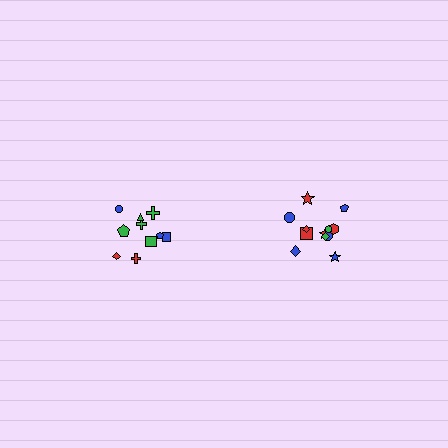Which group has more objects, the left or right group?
The right group.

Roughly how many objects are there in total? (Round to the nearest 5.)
Roughly 20 objects in total.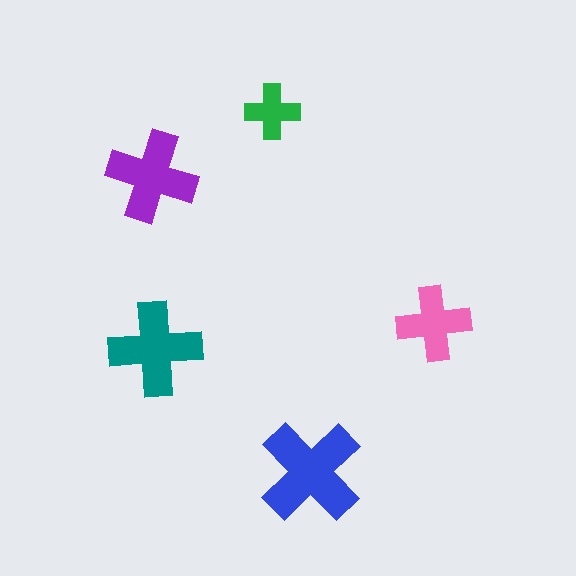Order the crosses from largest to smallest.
the blue one, the teal one, the purple one, the pink one, the green one.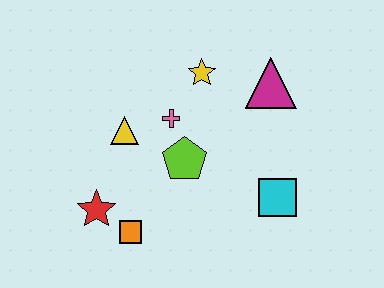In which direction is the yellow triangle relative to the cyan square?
The yellow triangle is to the left of the cyan square.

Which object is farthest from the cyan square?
The red star is farthest from the cyan square.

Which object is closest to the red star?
The orange square is closest to the red star.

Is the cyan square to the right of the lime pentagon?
Yes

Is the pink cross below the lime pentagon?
No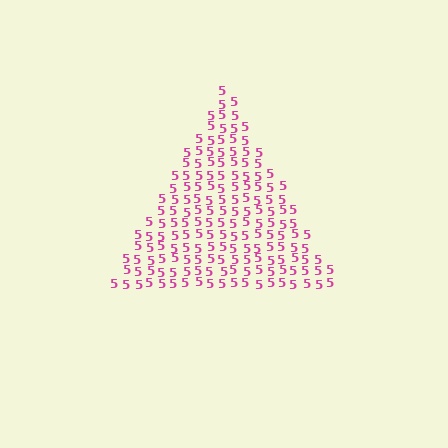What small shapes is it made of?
It is made of small digit 5's.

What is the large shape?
The large shape is a triangle.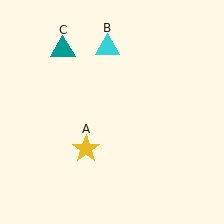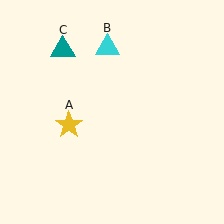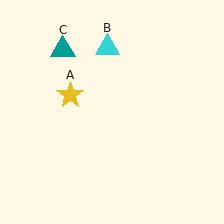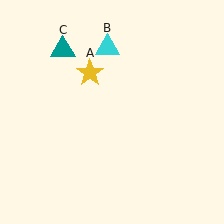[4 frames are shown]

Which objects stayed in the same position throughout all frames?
Cyan triangle (object B) and teal triangle (object C) remained stationary.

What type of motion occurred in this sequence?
The yellow star (object A) rotated clockwise around the center of the scene.